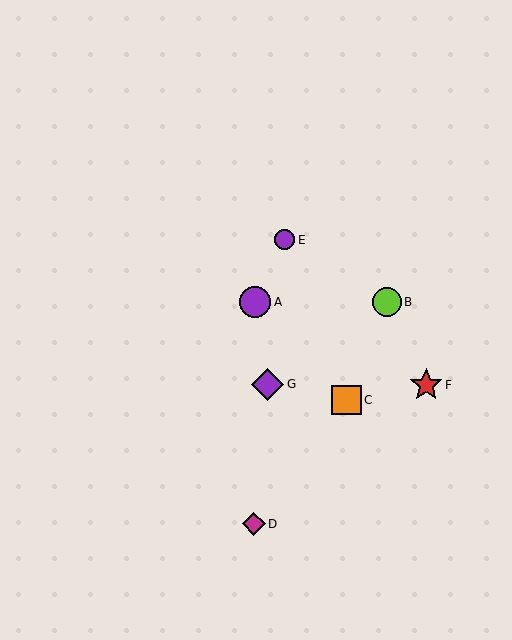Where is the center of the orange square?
The center of the orange square is at (346, 400).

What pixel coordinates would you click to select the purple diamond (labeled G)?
Click at (268, 384) to select the purple diamond G.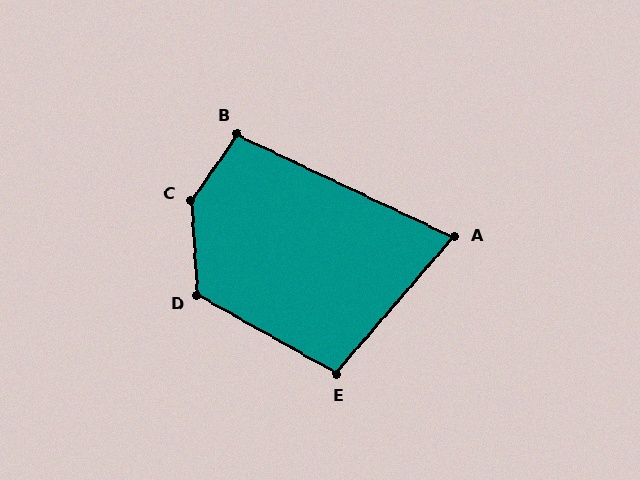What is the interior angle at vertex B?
Approximately 99 degrees (obtuse).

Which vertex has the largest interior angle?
C, at approximately 142 degrees.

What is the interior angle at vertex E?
Approximately 101 degrees (obtuse).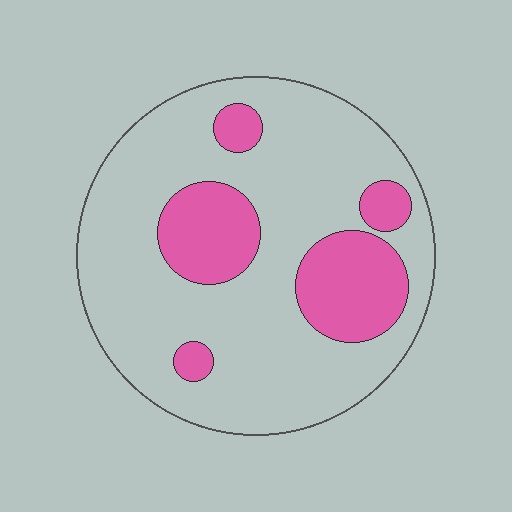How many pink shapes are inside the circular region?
5.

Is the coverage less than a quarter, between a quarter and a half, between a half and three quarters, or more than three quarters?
Less than a quarter.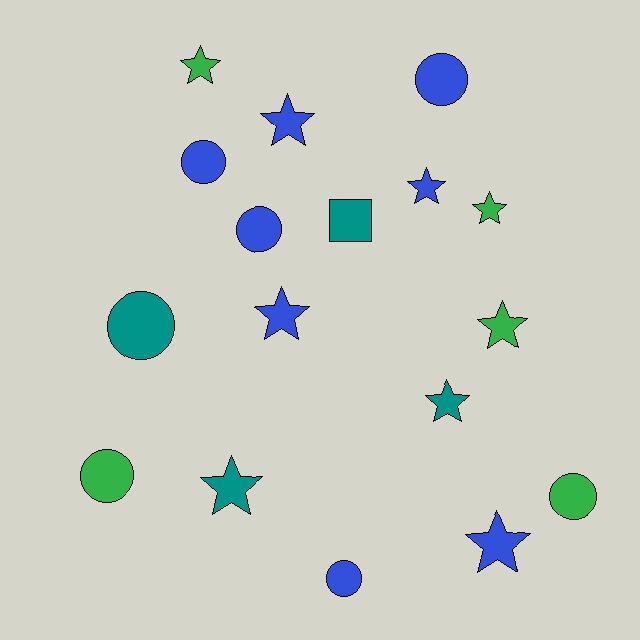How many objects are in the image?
There are 17 objects.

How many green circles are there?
There are 2 green circles.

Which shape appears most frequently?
Star, with 9 objects.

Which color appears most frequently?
Blue, with 8 objects.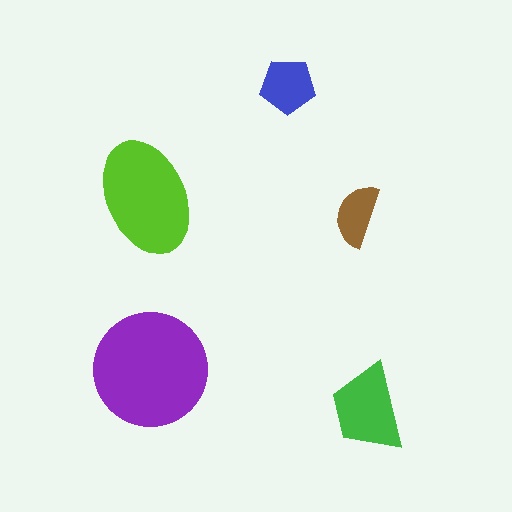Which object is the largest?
The purple circle.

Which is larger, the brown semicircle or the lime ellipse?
The lime ellipse.